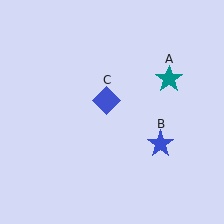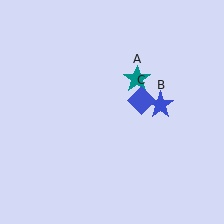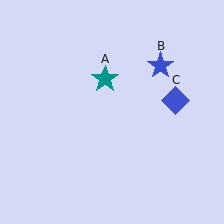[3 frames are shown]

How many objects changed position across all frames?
3 objects changed position: teal star (object A), blue star (object B), blue diamond (object C).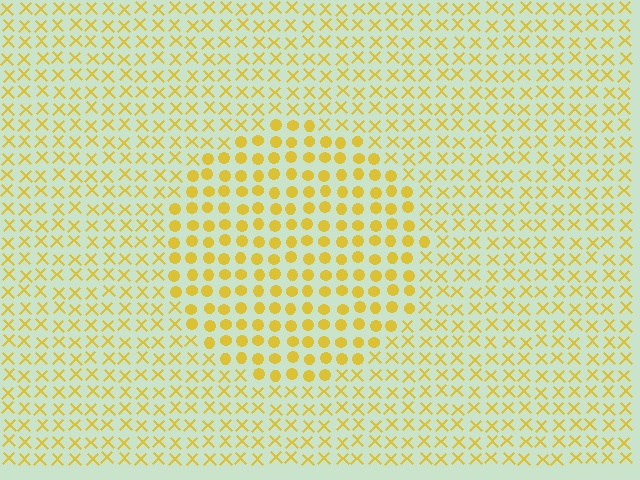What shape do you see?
I see a circle.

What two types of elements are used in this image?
The image uses circles inside the circle region and X marks outside it.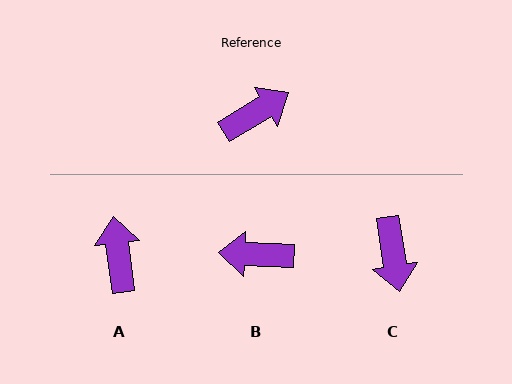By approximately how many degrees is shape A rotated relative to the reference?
Approximately 66 degrees counter-clockwise.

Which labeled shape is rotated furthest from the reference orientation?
B, about 146 degrees away.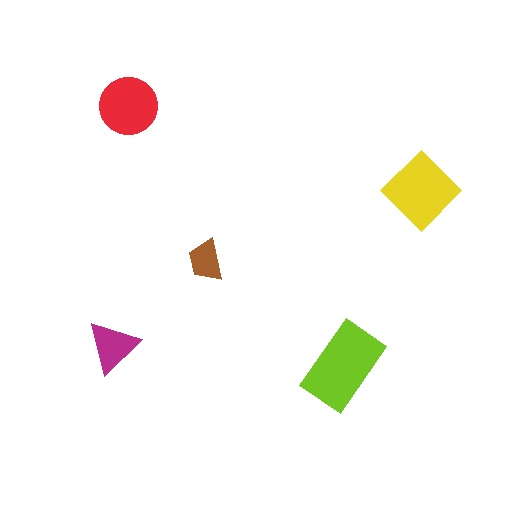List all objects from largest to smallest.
The lime rectangle, the yellow diamond, the red circle, the magenta triangle, the brown trapezoid.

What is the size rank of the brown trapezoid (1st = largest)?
5th.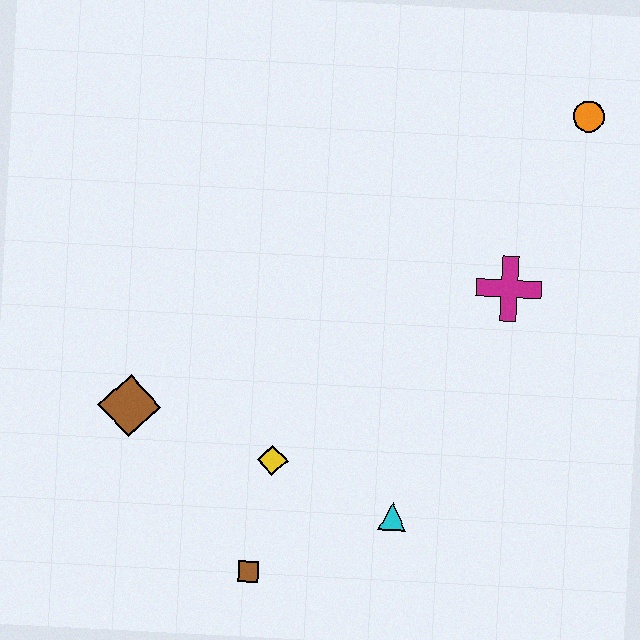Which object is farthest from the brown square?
The orange circle is farthest from the brown square.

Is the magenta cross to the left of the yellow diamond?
No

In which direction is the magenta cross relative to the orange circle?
The magenta cross is below the orange circle.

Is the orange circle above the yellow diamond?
Yes